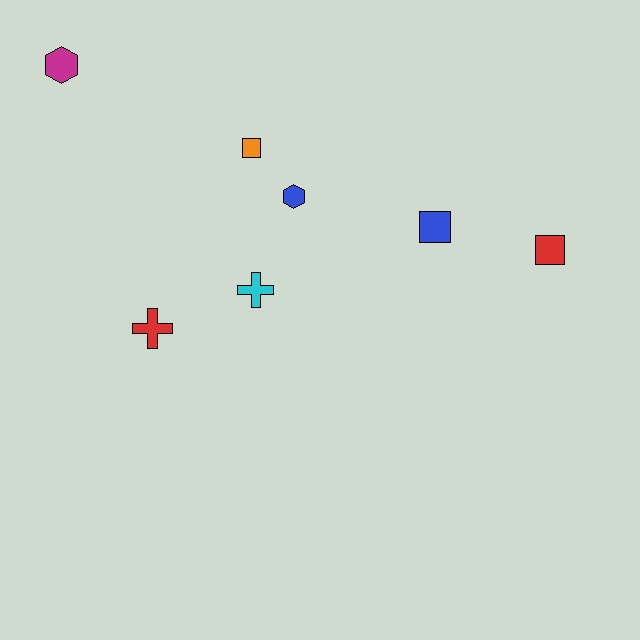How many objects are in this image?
There are 7 objects.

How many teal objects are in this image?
There are no teal objects.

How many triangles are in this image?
There are no triangles.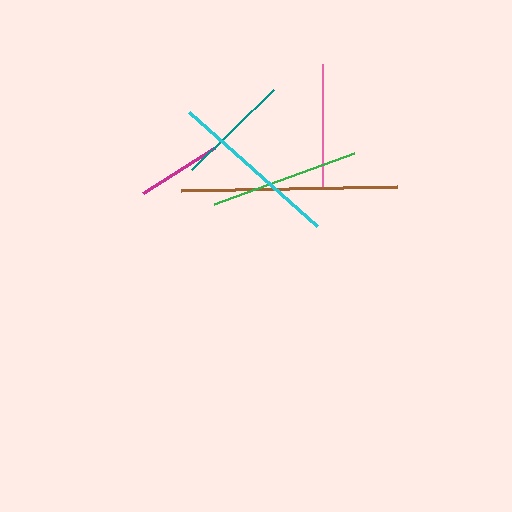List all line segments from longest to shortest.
From longest to shortest: brown, cyan, green, pink, teal, magenta.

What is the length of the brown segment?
The brown segment is approximately 216 pixels long.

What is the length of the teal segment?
The teal segment is approximately 115 pixels long.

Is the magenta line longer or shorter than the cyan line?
The cyan line is longer than the magenta line.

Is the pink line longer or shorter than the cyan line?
The cyan line is longer than the pink line.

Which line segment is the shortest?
The magenta line is the shortest at approximately 84 pixels.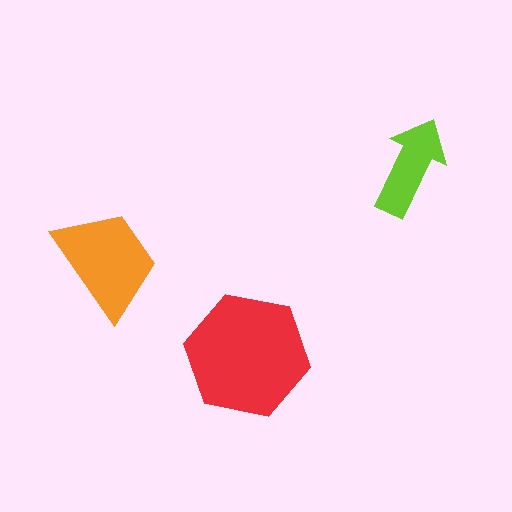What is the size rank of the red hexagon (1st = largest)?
1st.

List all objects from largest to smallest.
The red hexagon, the orange trapezoid, the lime arrow.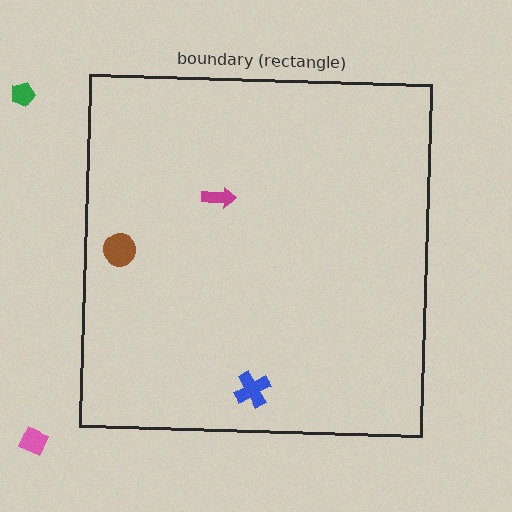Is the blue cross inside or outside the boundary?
Inside.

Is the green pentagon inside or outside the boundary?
Outside.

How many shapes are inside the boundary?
3 inside, 2 outside.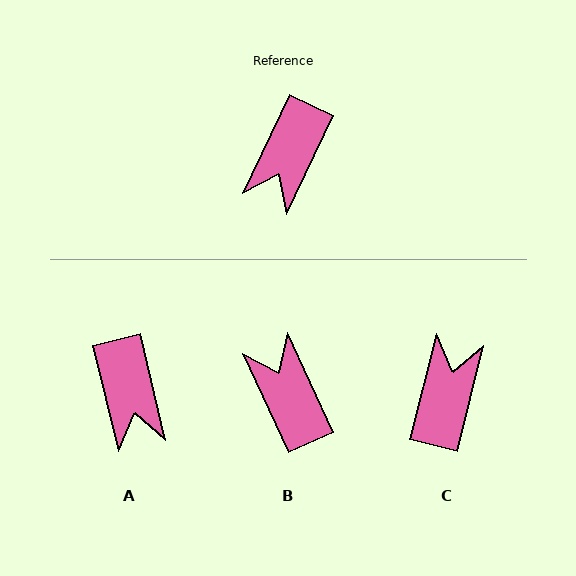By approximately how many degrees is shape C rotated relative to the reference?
Approximately 169 degrees clockwise.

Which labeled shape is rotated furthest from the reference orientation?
C, about 169 degrees away.